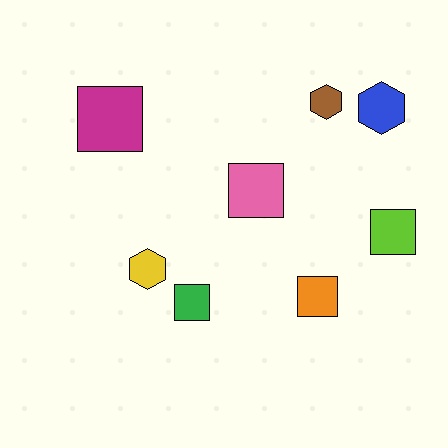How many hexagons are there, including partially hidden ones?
There are 3 hexagons.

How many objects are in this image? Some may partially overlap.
There are 8 objects.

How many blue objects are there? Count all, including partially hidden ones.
There is 1 blue object.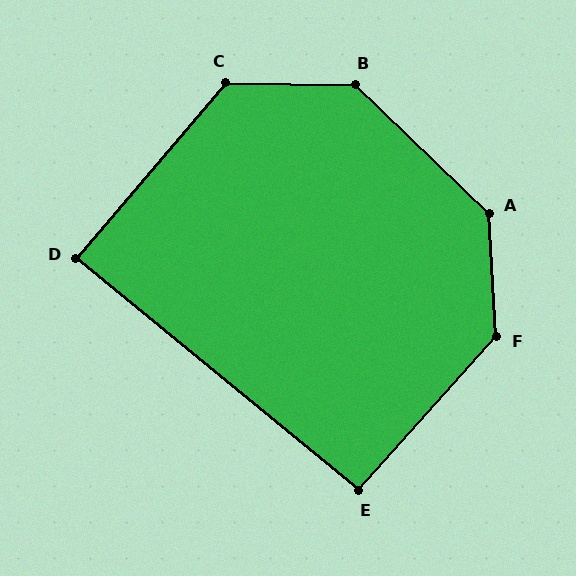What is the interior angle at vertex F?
Approximately 134 degrees (obtuse).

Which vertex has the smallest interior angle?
D, at approximately 89 degrees.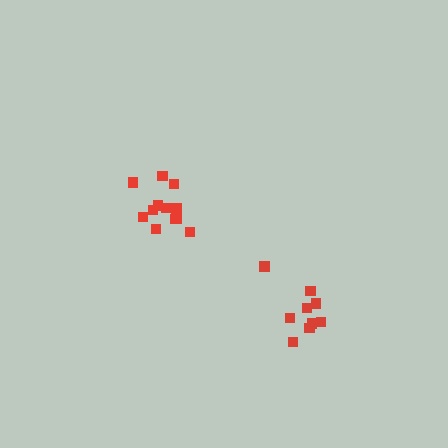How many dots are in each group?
Group 1: 12 dots, Group 2: 9 dots (21 total).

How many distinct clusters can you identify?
There are 2 distinct clusters.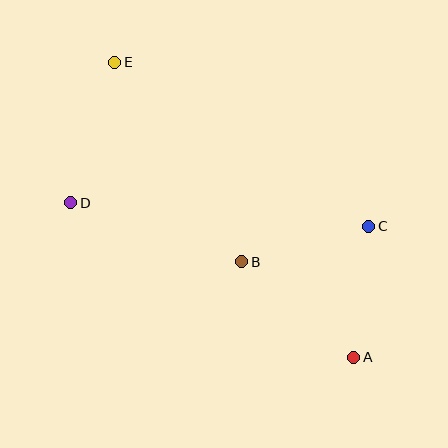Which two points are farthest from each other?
Points A and E are farthest from each other.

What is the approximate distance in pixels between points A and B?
The distance between A and B is approximately 147 pixels.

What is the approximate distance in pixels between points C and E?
The distance between C and E is approximately 303 pixels.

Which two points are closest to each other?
Points B and C are closest to each other.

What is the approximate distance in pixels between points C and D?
The distance between C and D is approximately 299 pixels.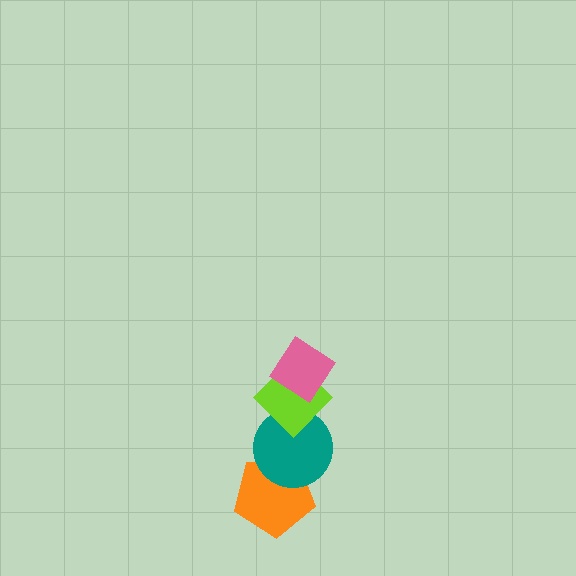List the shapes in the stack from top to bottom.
From top to bottom: the pink diamond, the lime diamond, the teal circle, the orange pentagon.